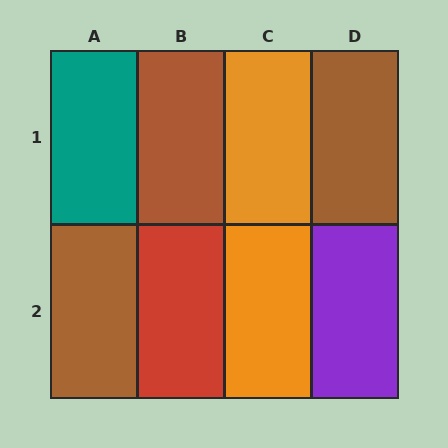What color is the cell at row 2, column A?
Brown.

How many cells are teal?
1 cell is teal.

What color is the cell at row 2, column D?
Purple.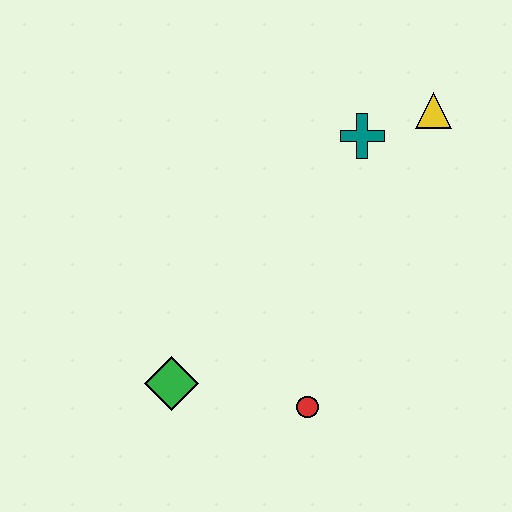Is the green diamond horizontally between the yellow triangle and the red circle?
No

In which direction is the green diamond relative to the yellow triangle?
The green diamond is below the yellow triangle.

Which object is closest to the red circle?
The green diamond is closest to the red circle.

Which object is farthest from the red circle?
The yellow triangle is farthest from the red circle.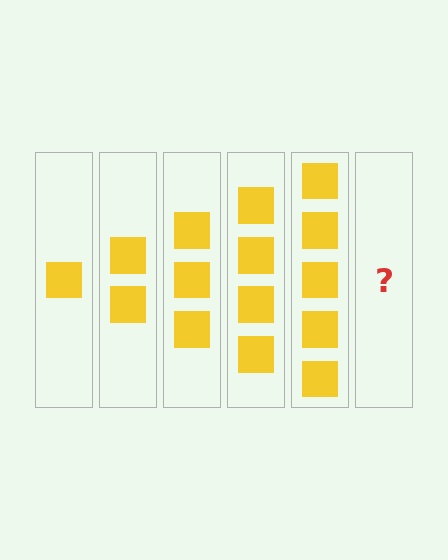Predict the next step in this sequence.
The next step is 6 squares.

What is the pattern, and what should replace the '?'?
The pattern is that each step adds one more square. The '?' should be 6 squares.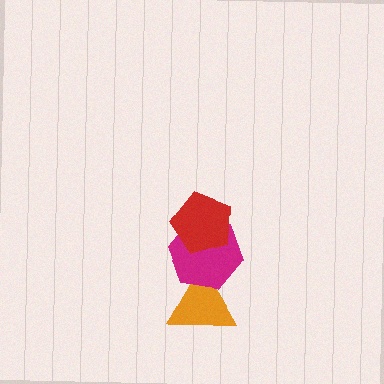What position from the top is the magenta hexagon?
The magenta hexagon is 2nd from the top.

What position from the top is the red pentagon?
The red pentagon is 1st from the top.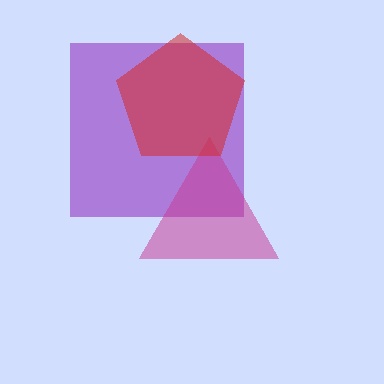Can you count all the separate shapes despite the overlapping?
Yes, there are 3 separate shapes.